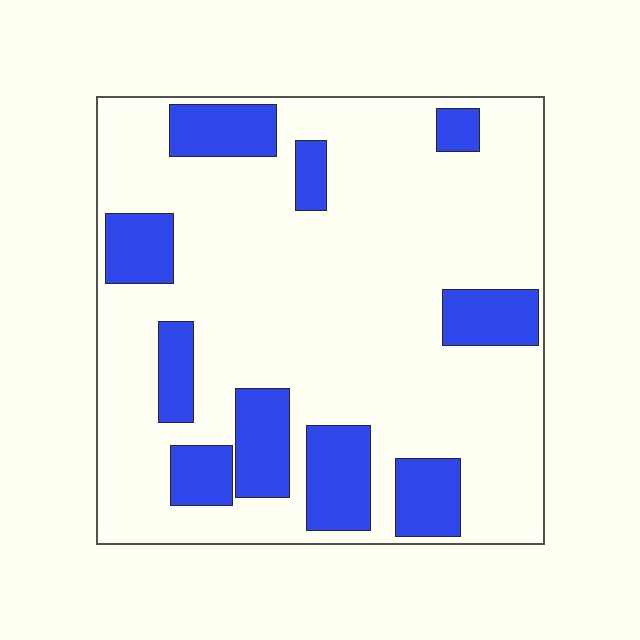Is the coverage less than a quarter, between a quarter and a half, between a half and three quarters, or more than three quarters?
Less than a quarter.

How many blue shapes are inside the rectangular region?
10.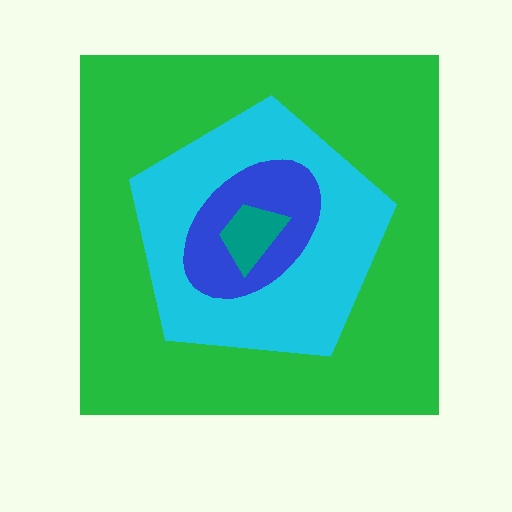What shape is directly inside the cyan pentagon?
The blue ellipse.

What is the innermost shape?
The teal trapezoid.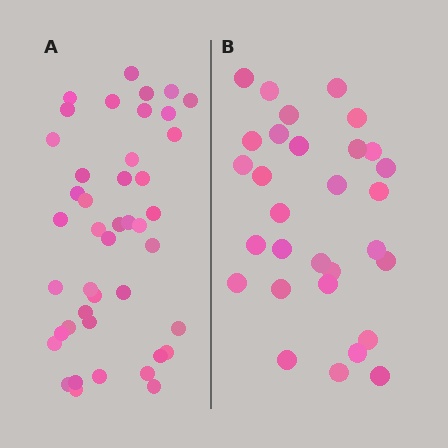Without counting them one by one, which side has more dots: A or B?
Region A (the left region) has more dots.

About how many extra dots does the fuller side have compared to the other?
Region A has approximately 15 more dots than region B.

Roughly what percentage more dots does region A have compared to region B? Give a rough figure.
About 45% more.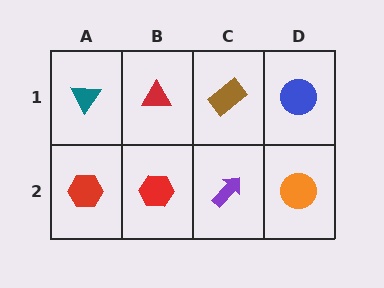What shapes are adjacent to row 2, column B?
A red triangle (row 1, column B), a red hexagon (row 2, column A), a purple arrow (row 2, column C).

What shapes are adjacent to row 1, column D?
An orange circle (row 2, column D), a brown rectangle (row 1, column C).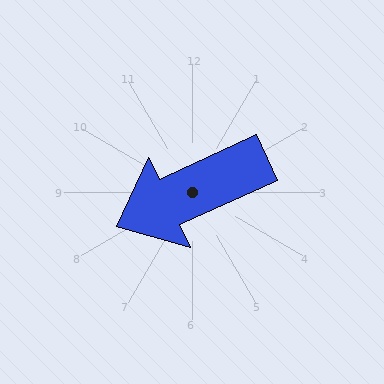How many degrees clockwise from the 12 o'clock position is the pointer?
Approximately 245 degrees.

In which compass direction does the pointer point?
Southwest.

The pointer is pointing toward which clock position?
Roughly 8 o'clock.